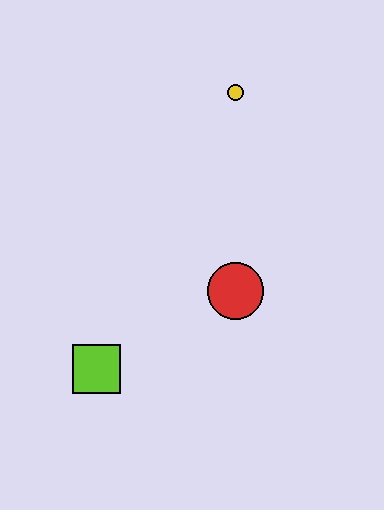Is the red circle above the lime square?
Yes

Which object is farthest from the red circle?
The yellow circle is farthest from the red circle.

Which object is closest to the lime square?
The red circle is closest to the lime square.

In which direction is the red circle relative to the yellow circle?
The red circle is below the yellow circle.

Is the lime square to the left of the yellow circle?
Yes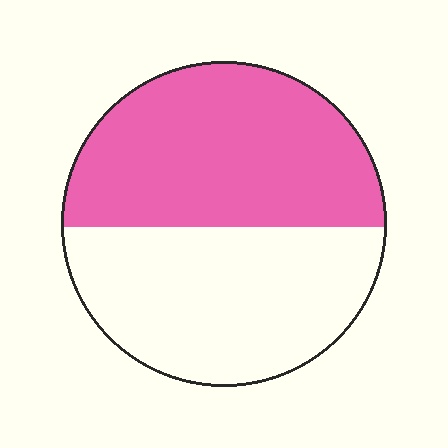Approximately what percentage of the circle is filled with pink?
Approximately 50%.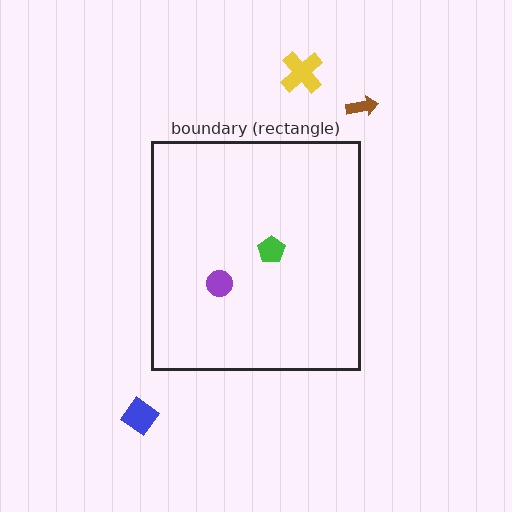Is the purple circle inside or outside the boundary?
Inside.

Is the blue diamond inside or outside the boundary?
Outside.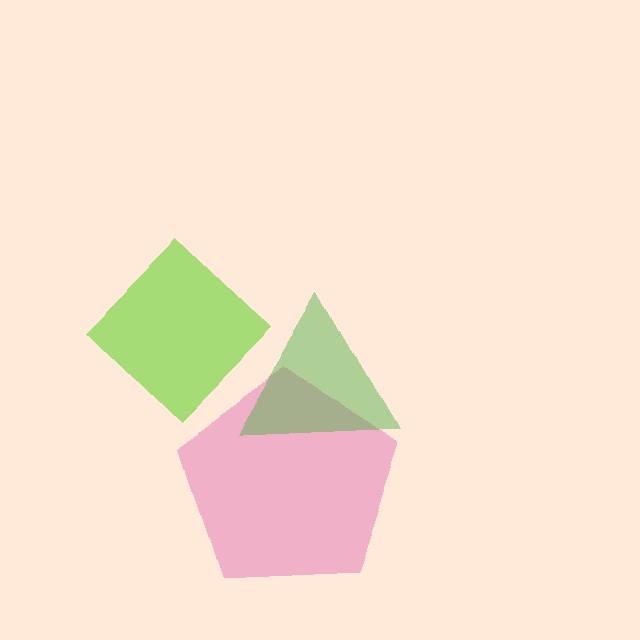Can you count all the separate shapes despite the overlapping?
Yes, there are 3 separate shapes.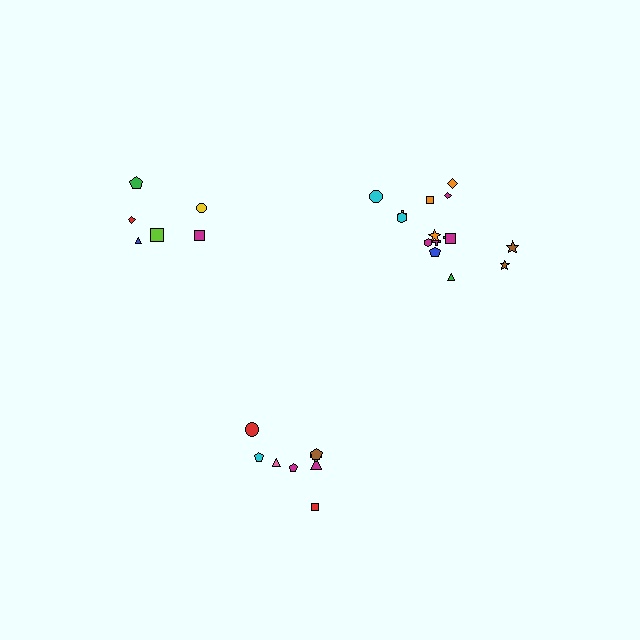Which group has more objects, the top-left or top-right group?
The top-right group.